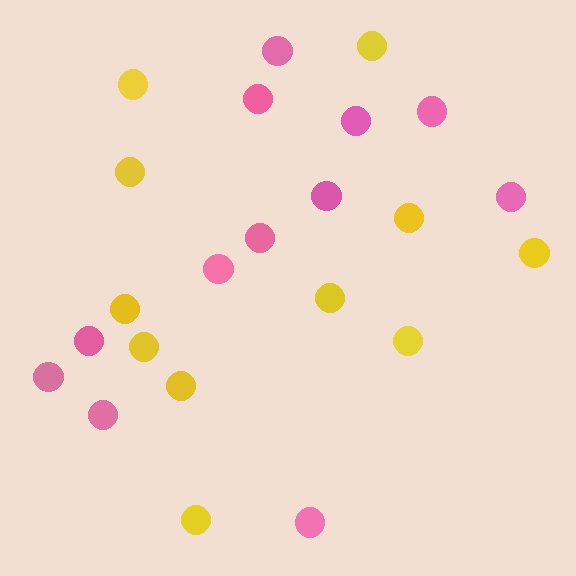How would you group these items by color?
There are 2 groups: one group of pink circles (12) and one group of yellow circles (11).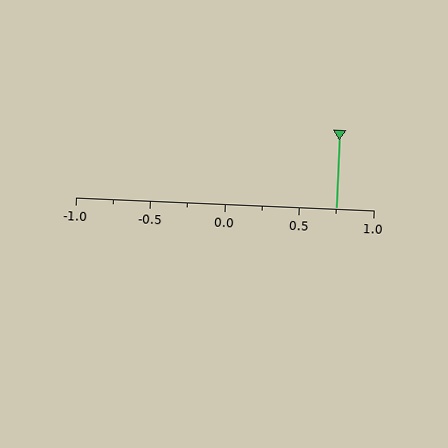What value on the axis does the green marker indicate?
The marker indicates approximately 0.75.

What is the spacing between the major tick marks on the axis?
The major ticks are spaced 0.5 apart.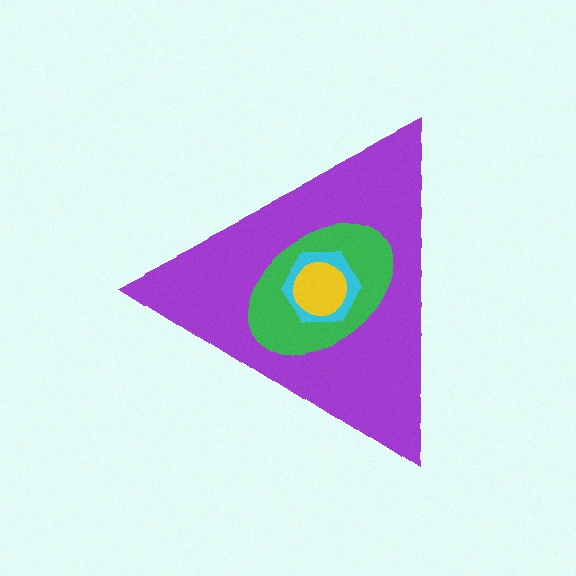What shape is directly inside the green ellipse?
The cyan hexagon.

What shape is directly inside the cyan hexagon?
The yellow circle.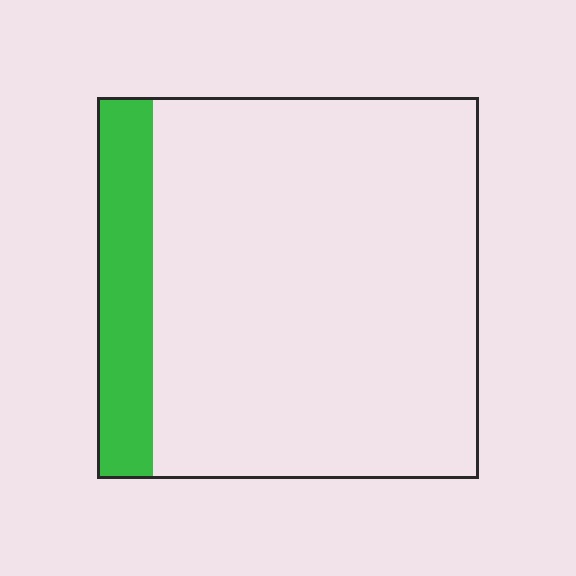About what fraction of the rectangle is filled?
About one sixth (1/6).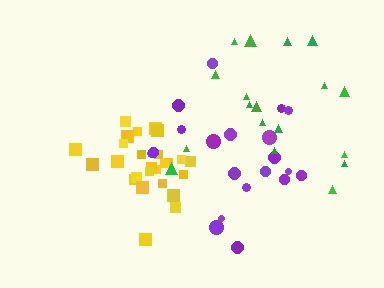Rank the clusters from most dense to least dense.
yellow, purple, green.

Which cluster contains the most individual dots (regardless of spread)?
Yellow (26).